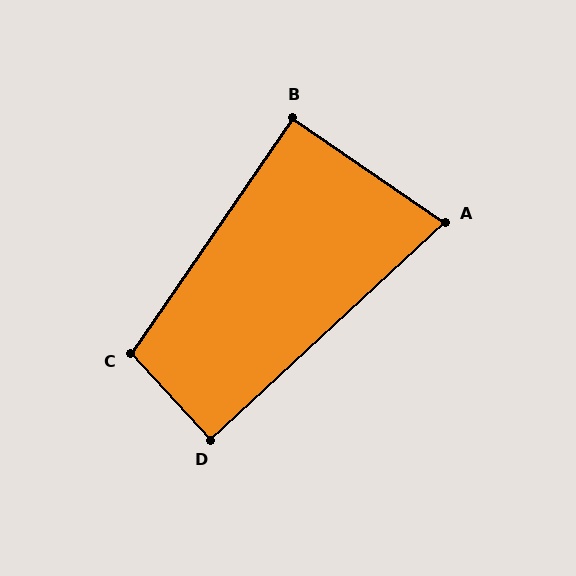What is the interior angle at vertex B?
Approximately 90 degrees (approximately right).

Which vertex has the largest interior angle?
C, at approximately 103 degrees.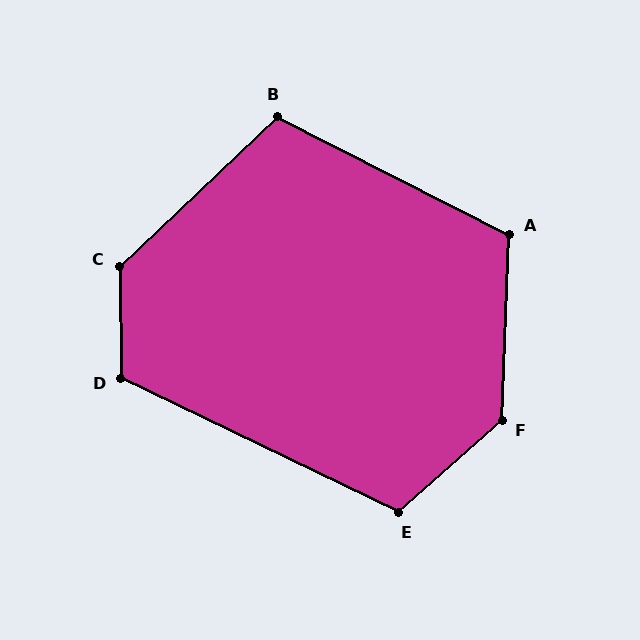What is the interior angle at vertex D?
Approximately 116 degrees (obtuse).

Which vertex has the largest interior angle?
F, at approximately 134 degrees.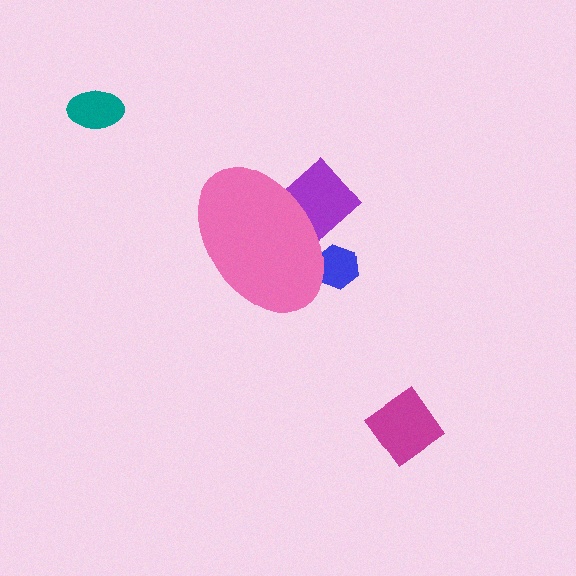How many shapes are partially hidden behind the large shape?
2 shapes are partially hidden.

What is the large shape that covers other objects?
A pink ellipse.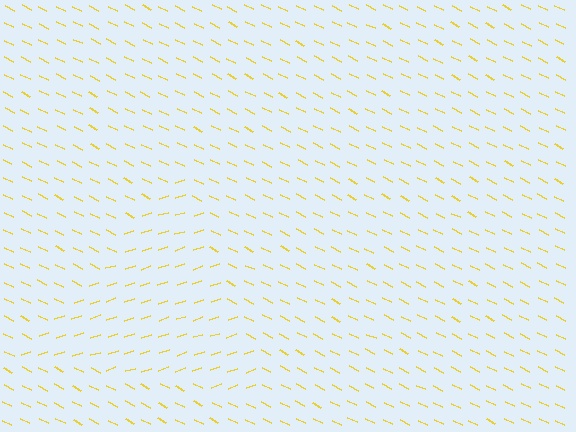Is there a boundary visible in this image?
Yes, there is a texture boundary formed by a change in line orientation.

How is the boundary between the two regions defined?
The boundary is defined purely by a change in line orientation (approximately 45 degrees difference). All lines are the same color and thickness.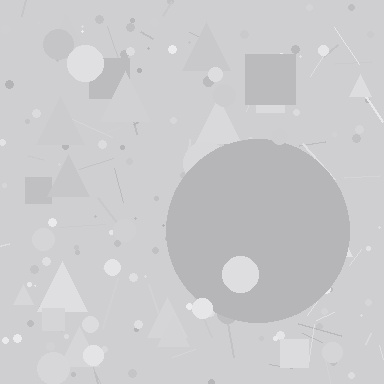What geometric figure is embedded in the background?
A circle is embedded in the background.